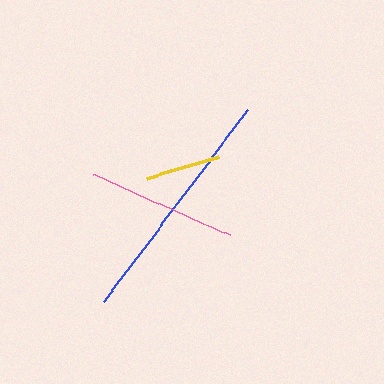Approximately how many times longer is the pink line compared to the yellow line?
The pink line is approximately 2.0 times the length of the yellow line.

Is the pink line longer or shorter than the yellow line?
The pink line is longer than the yellow line.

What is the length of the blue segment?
The blue segment is approximately 240 pixels long.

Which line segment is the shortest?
The yellow line is the shortest at approximately 76 pixels.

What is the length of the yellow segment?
The yellow segment is approximately 76 pixels long.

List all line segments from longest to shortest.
From longest to shortest: blue, pink, yellow.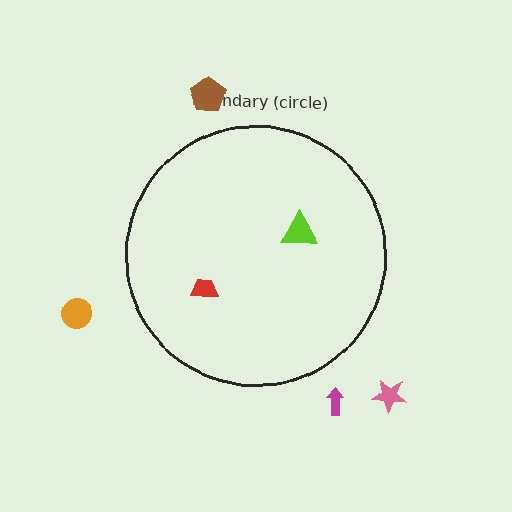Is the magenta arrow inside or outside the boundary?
Outside.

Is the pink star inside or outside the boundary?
Outside.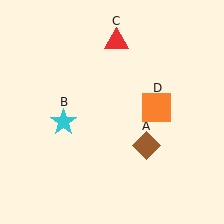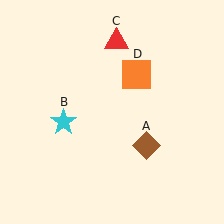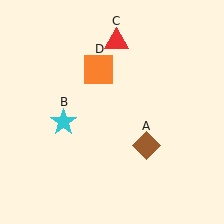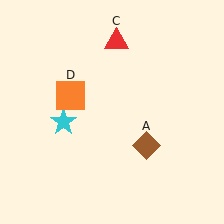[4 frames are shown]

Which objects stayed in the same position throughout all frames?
Brown diamond (object A) and cyan star (object B) and red triangle (object C) remained stationary.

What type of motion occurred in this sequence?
The orange square (object D) rotated counterclockwise around the center of the scene.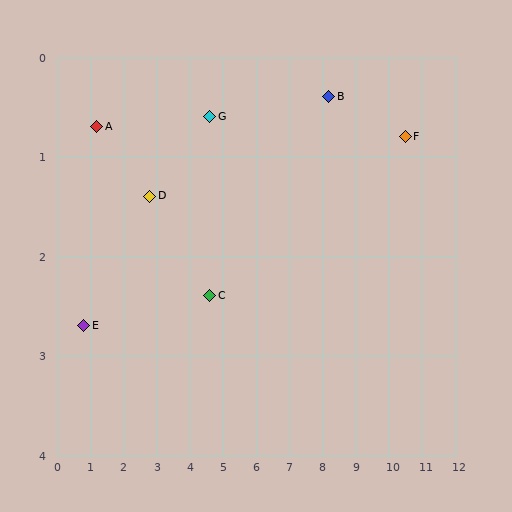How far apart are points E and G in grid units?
Points E and G are about 4.3 grid units apart.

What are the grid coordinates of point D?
Point D is at approximately (2.8, 1.4).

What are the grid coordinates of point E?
Point E is at approximately (0.8, 2.7).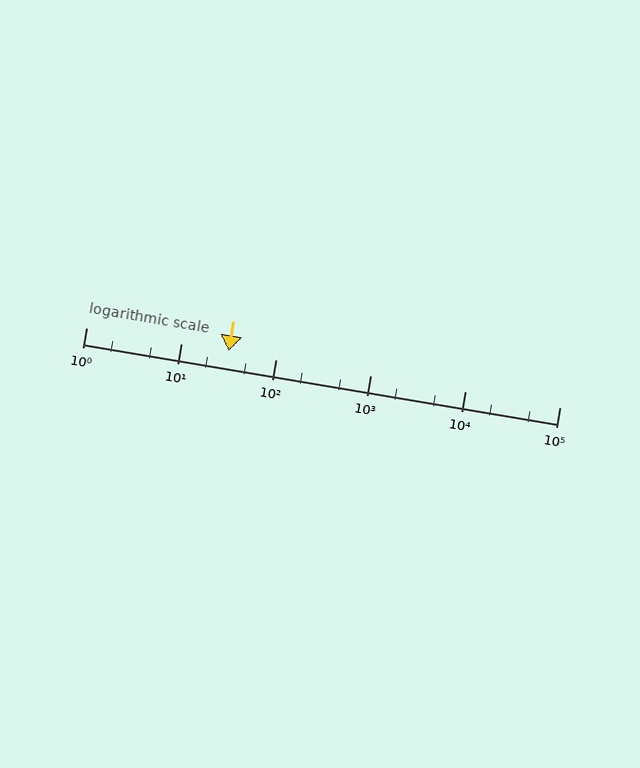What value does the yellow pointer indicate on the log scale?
The pointer indicates approximately 32.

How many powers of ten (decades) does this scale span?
The scale spans 5 decades, from 1 to 100000.